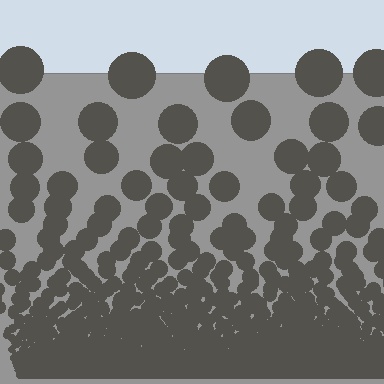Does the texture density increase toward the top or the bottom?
Density increases toward the bottom.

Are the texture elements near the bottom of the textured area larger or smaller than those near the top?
Smaller. The gradient is inverted — elements near the bottom are smaller and denser.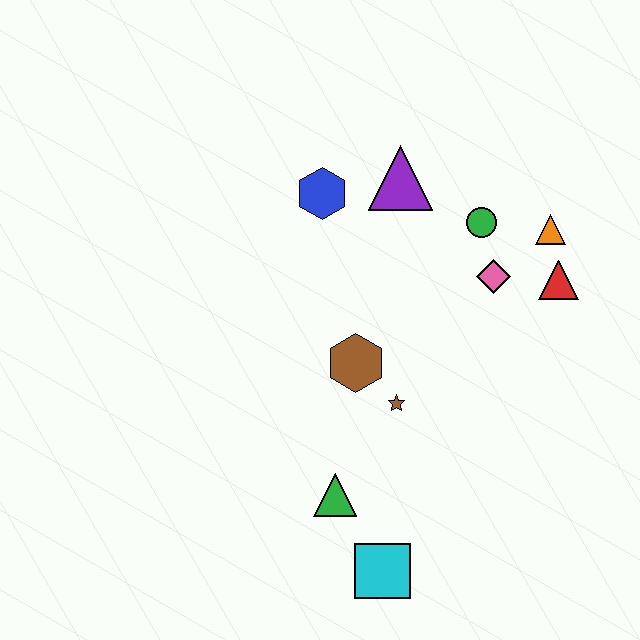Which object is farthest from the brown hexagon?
The orange triangle is farthest from the brown hexagon.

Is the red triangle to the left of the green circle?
No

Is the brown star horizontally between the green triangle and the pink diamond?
Yes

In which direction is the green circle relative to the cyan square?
The green circle is above the cyan square.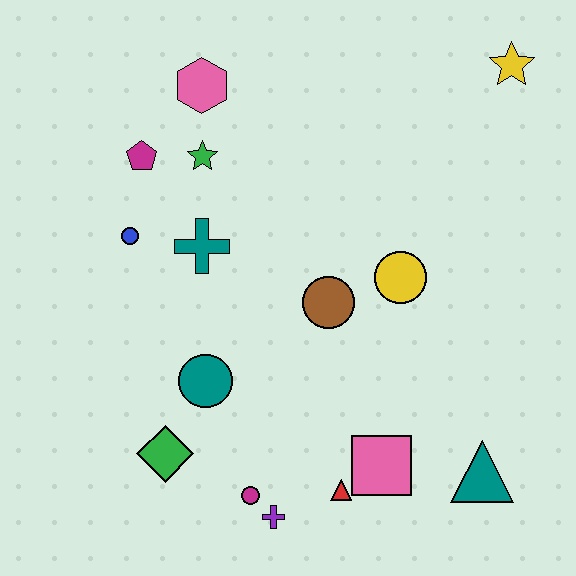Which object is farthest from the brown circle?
The yellow star is farthest from the brown circle.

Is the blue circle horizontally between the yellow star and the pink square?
No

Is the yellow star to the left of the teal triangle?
No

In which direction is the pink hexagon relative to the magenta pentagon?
The pink hexagon is above the magenta pentagon.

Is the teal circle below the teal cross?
Yes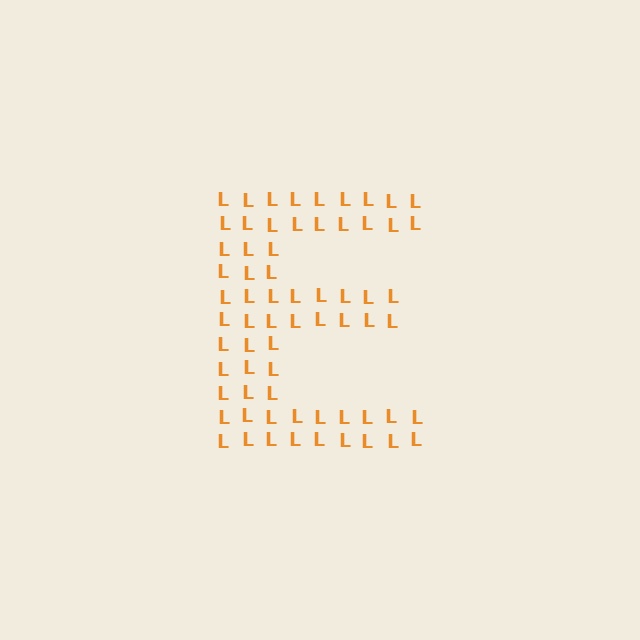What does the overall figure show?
The overall figure shows the letter E.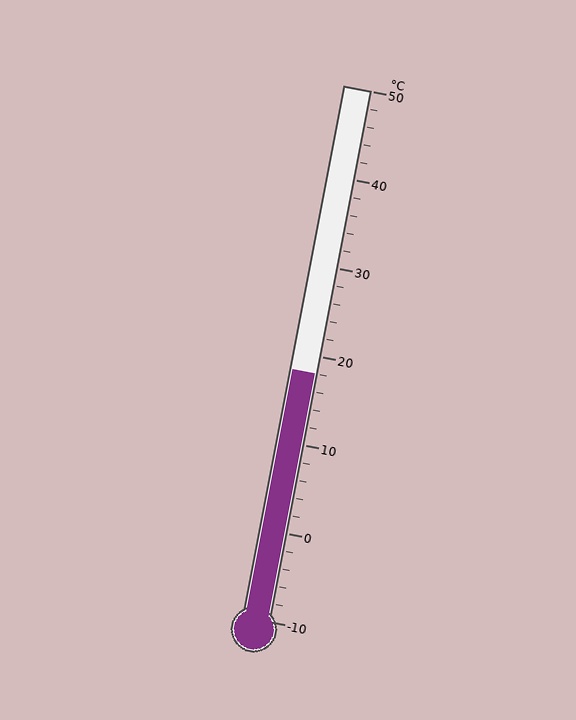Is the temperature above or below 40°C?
The temperature is below 40°C.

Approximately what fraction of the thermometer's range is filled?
The thermometer is filled to approximately 45% of its range.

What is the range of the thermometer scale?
The thermometer scale ranges from -10°C to 50°C.